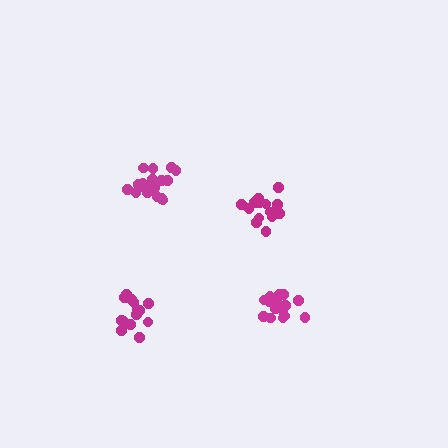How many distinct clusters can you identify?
There are 4 distinct clusters.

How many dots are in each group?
Group 1: 14 dots, Group 2: 20 dots, Group 3: 14 dots, Group 4: 17 dots (65 total).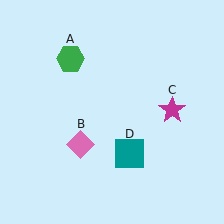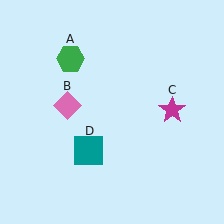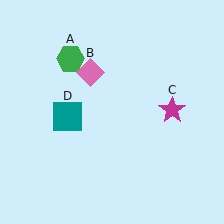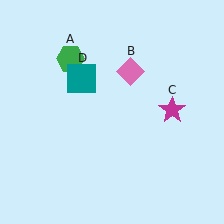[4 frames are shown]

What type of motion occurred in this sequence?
The pink diamond (object B), teal square (object D) rotated clockwise around the center of the scene.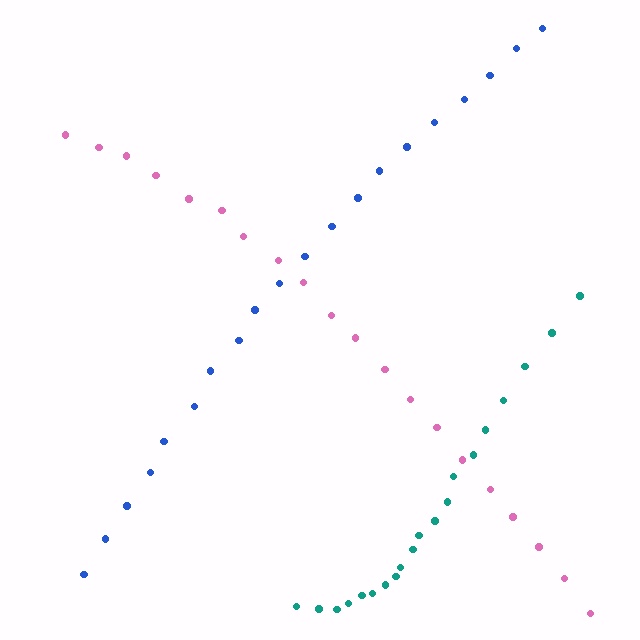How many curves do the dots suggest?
There are 3 distinct paths.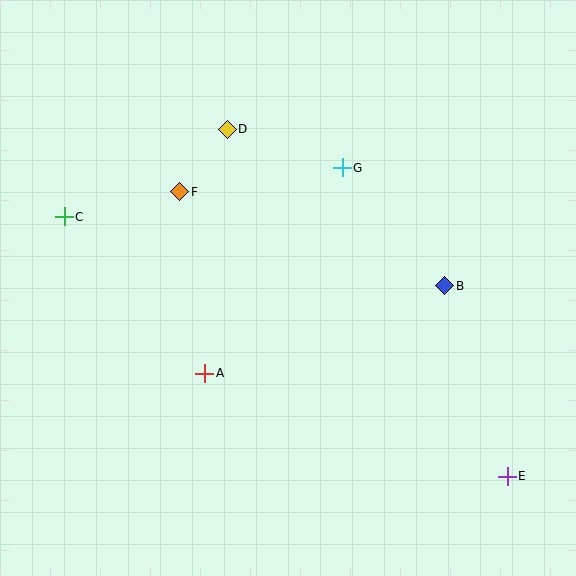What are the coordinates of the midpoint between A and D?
The midpoint between A and D is at (216, 251).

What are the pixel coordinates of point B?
Point B is at (445, 286).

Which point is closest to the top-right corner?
Point G is closest to the top-right corner.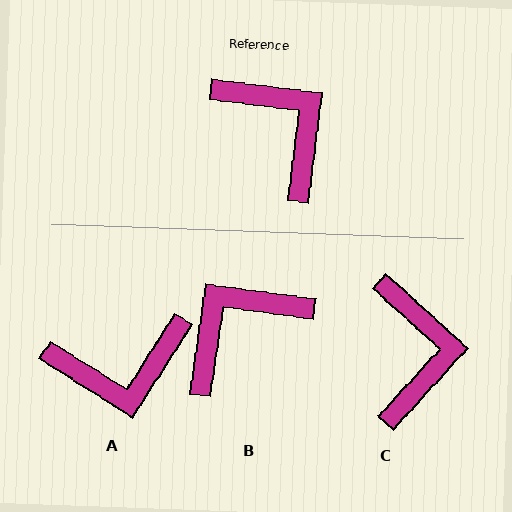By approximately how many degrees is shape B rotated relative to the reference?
Approximately 89 degrees counter-clockwise.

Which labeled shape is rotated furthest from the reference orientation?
A, about 115 degrees away.